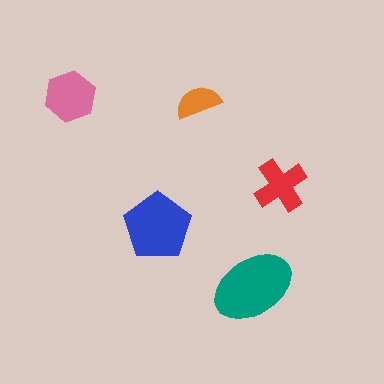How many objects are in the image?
There are 5 objects in the image.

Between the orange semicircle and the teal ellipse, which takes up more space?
The teal ellipse.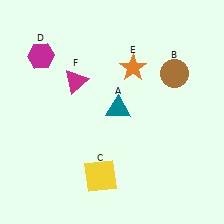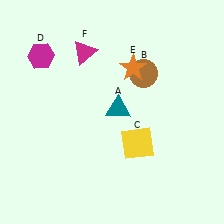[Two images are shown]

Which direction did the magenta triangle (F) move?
The magenta triangle (F) moved up.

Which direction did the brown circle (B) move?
The brown circle (B) moved left.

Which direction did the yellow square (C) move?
The yellow square (C) moved right.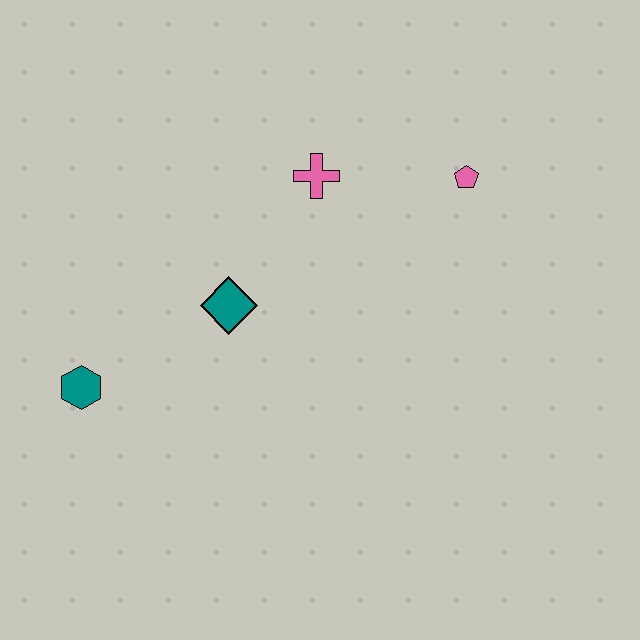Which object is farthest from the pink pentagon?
The teal hexagon is farthest from the pink pentagon.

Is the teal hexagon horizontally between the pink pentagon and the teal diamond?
No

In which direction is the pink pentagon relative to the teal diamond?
The pink pentagon is to the right of the teal diamond.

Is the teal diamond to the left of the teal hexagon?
No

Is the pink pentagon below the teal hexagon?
No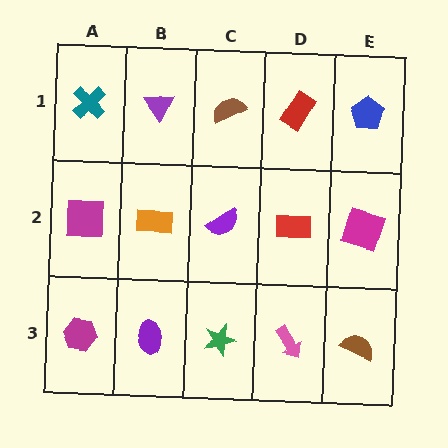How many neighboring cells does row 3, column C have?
3.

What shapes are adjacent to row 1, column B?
An orange rectangle (row 2, column B), a teal cross (row 1, column A), a brown semicircle (row 1, column C).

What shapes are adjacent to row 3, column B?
An orange rectangle (row 2, column B), a magenta hexagon (row 3, column A), a green star (row 3, column C).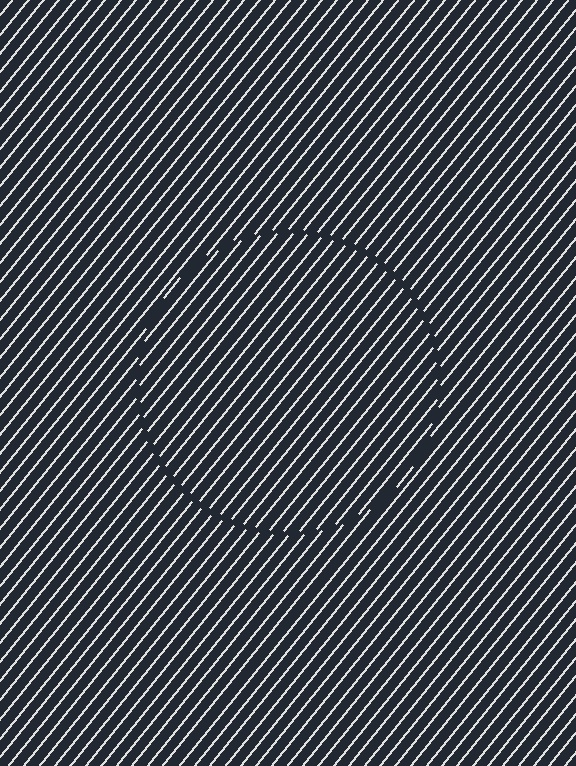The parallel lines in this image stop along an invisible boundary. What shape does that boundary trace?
An illusory circle. The interior of the shape contains the same grating, shifted by half a period — the contour is defined by the phase discontinuity where line-ends from the inner and outer gratings abut.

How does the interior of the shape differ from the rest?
The interior of the shape contains the same grating, shifted by half a period — the contour is defined by the phase discontinuity where line-ends from the inner and outer gratings abut.